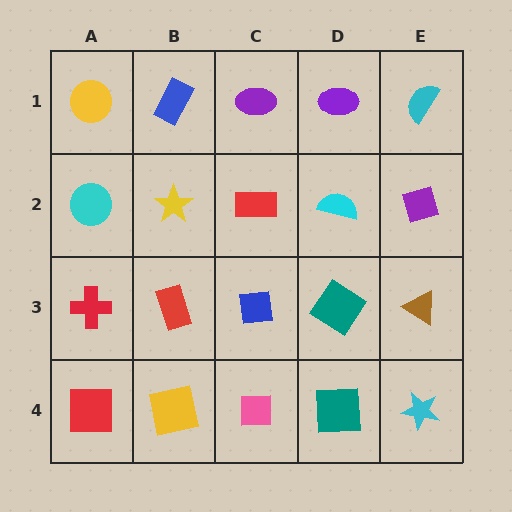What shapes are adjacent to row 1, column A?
A cyan circle (row 2, column A), a blue rectangle (row 1, column B).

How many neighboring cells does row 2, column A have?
3.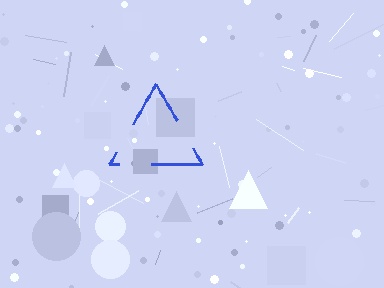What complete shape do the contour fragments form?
The contour fragments form a triangle.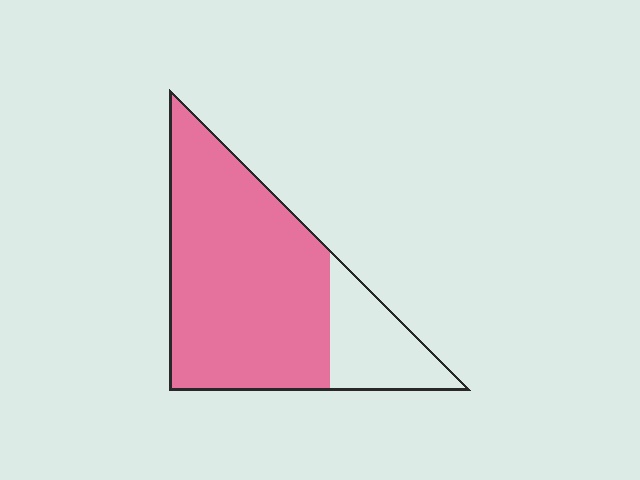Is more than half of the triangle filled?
Yes.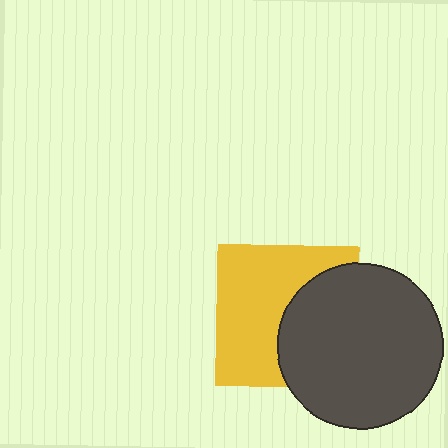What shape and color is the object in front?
The object in front is a dark gray circle.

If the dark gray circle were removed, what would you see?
You would see the complete yellow square.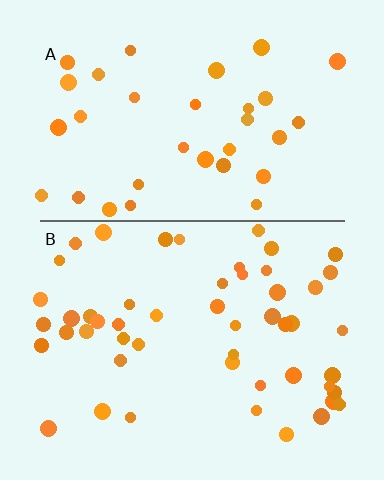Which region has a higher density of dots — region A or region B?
B (the bottom).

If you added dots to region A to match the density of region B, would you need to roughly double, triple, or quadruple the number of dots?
Approximately double.